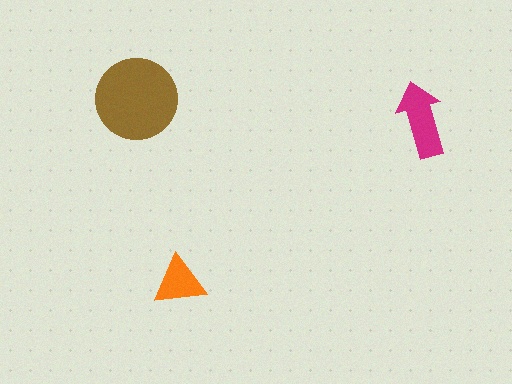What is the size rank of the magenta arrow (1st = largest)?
2nd.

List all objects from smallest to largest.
The orange triangle, the magenta arrow, the brown circle.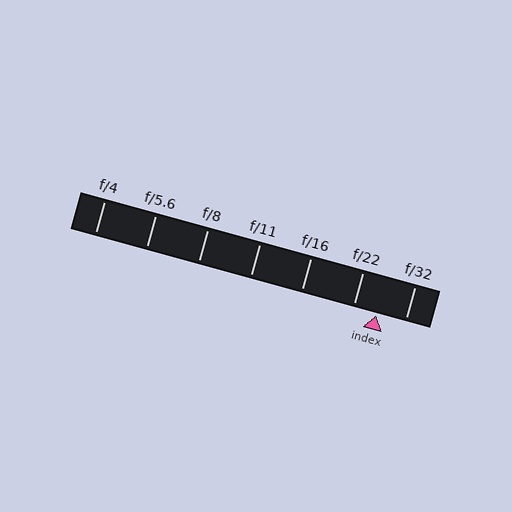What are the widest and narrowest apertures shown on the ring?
The widest aperture shown is f/4 and the narrowest is f/32.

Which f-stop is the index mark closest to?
The index mark is closest to f/22.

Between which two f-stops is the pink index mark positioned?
The index mark is between f/22 and f/32.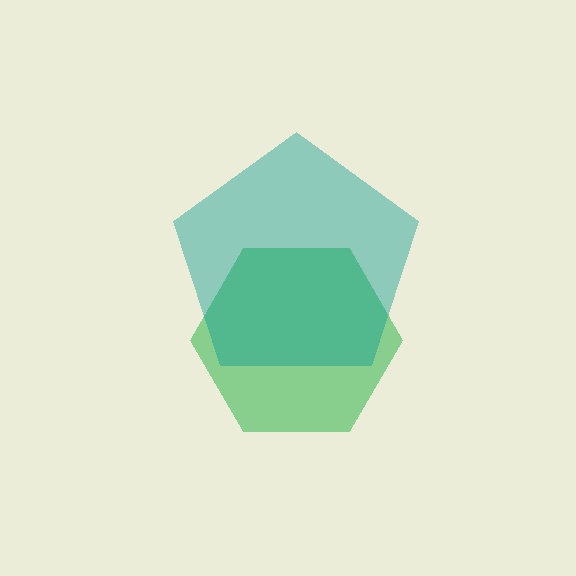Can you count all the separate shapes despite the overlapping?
Yes, there are 2 separate shapes.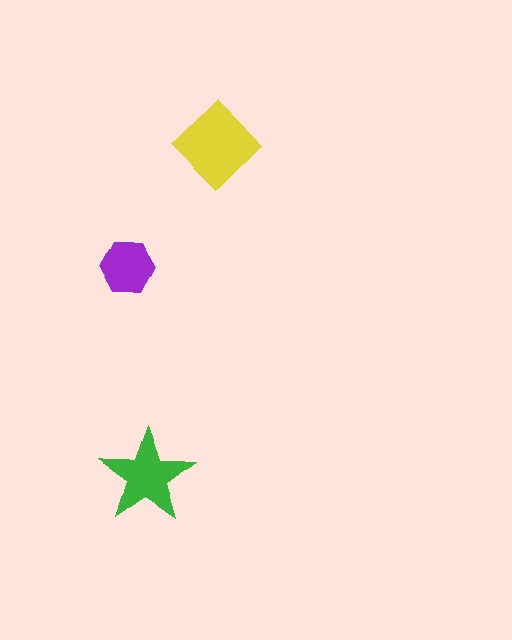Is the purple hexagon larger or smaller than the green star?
Smaller.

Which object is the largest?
The yellow diamond.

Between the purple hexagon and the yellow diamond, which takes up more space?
The yellow diamond.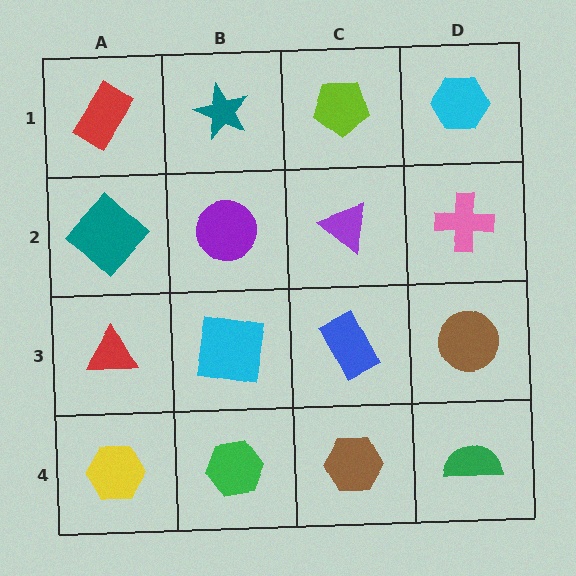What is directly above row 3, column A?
A teal diamond.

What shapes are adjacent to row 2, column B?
A teal star (row 1, column B), a cyan square (row 3, column B), a teal diamond (row 2, column A), a purple triangle (row 2, column C).